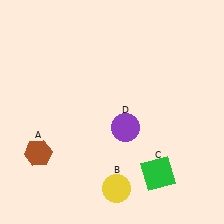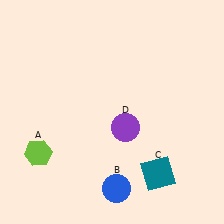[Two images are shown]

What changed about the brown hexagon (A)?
In Image 1, A is brown. In Image 2, it changed to lime.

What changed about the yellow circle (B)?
In Image 1, B is yellow. In Image 2, it changed to blue.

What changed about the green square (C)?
In Image 1, C is green. In Image 2, it changed to teal.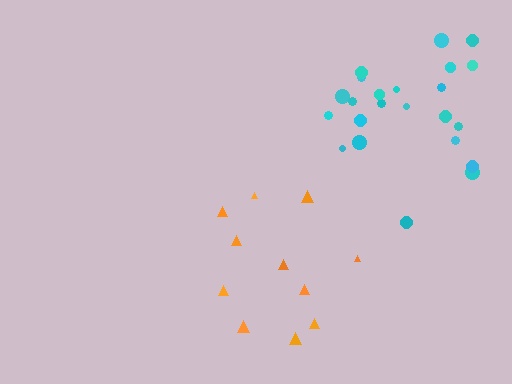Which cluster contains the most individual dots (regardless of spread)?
Cyan (23).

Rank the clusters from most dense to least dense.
cyan, orange.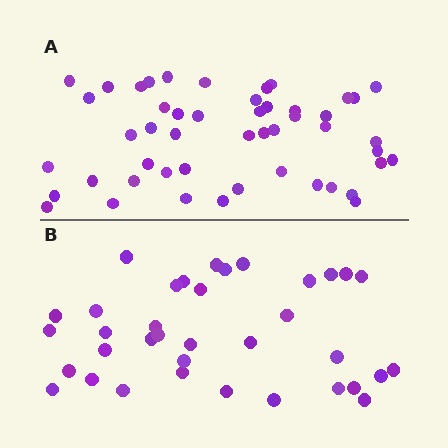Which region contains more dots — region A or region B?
Region A (the top region) has more dots.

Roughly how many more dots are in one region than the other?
Region A has approximately 15 more dots than region B.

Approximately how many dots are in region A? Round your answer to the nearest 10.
About 50 dots. (The exact count is 49, which rounds to 50.)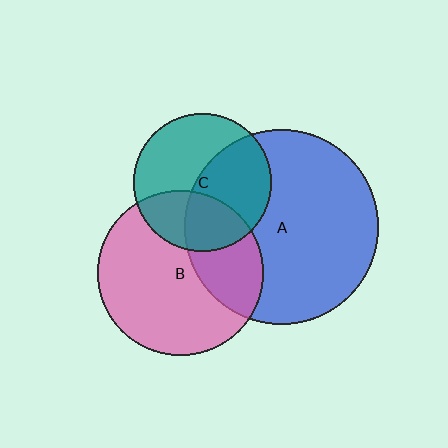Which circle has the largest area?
Circle A (blue).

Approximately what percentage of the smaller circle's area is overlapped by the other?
Approximately 30%.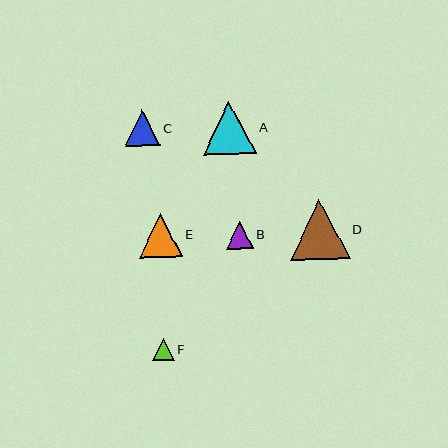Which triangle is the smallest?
Triangle F is the smallest with a size of approximately 22 pixels.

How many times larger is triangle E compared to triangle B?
Triangle E is approximately 1.6 times the size of triangle B.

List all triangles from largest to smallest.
From largest to smallest: D, A, E, C, B, F.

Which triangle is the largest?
Triangle D is the largest with a size of approximately 60 pixels.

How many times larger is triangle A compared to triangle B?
Triangle A is approximately 1.9 times the size of triangle B.